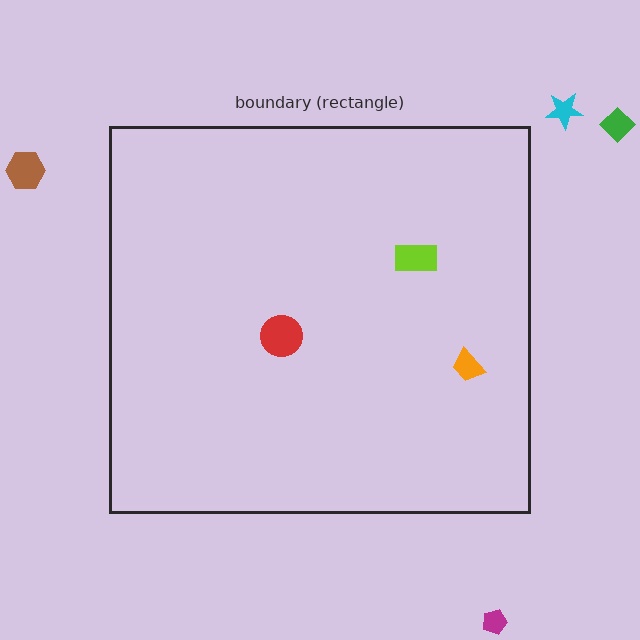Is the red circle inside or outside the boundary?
Inside.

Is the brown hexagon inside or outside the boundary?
Outside.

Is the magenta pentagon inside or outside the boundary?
Outside.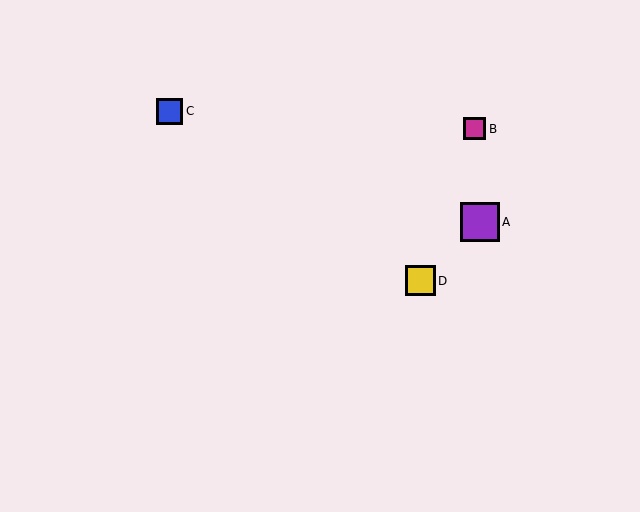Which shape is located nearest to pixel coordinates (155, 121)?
The blue square (labeled C) at (170, 111) is nearest to that location.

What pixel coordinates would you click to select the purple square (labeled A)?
Click at (480, 222) to select the purple square A.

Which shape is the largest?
The purple square (labeled A) is the largest.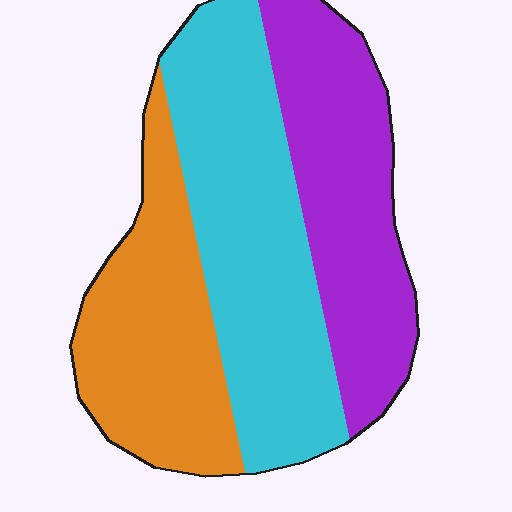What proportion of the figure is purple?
Purple covers roughly 30% of the figure.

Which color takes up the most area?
Cyan, at roughly 40%.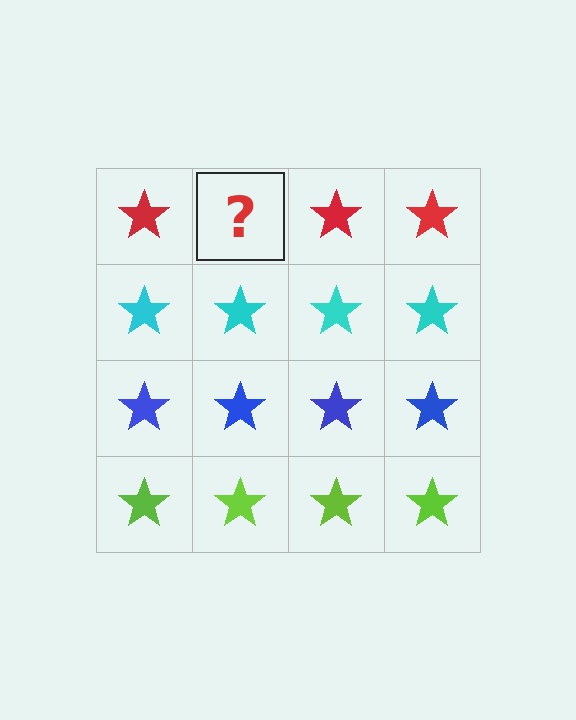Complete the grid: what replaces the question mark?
The question mark should be replaced with a red star.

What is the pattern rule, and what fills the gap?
The rule is that each row has a consistent color. The gap should be filled with a red star.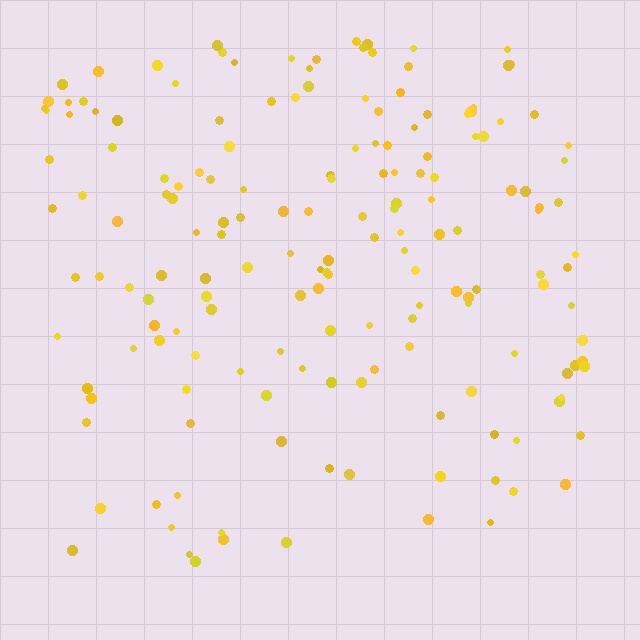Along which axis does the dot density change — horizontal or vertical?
Vertical.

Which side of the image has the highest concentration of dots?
The top.